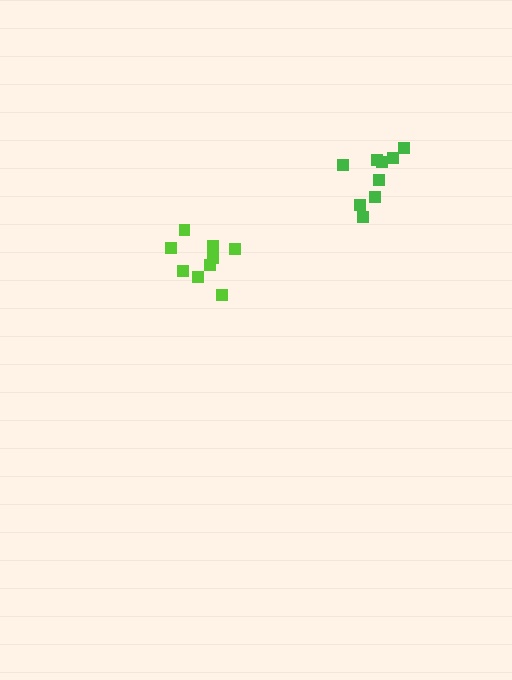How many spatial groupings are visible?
There are 2 spatial groupings.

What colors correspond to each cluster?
The clusters are colored: lime, green.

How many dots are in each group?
Group 1: 9 dots, Group 2: 9 dots (18 total).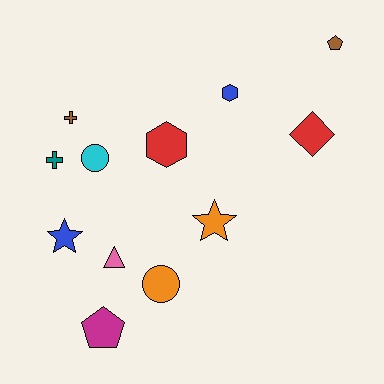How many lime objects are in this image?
There are no lime objects.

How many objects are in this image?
There are 12 objects.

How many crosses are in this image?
There are 2 crosses.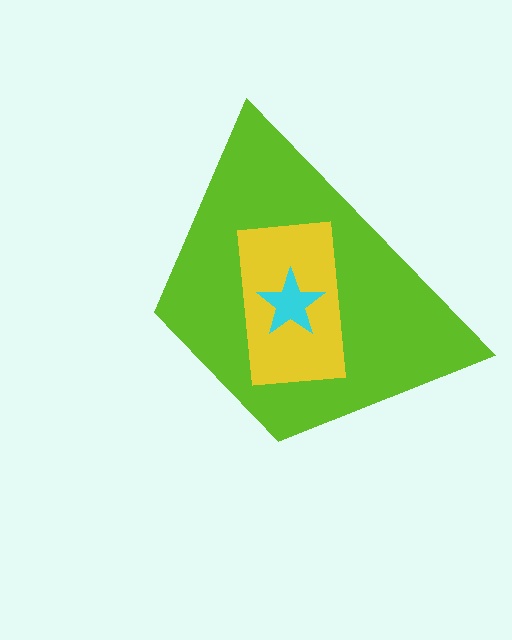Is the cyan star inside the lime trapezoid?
Yes.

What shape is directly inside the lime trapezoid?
The yellow rectangle.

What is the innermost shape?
The cyan star.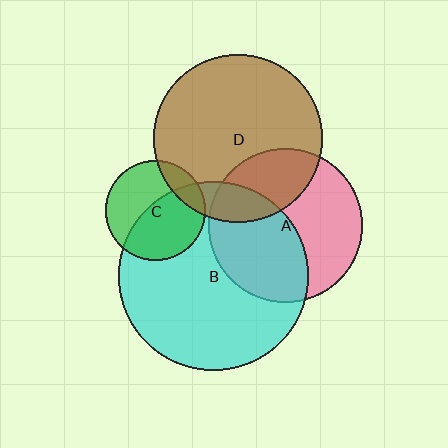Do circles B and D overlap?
Yes.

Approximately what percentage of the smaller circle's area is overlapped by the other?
Approximately 15%.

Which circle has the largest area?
Circle B (cyan).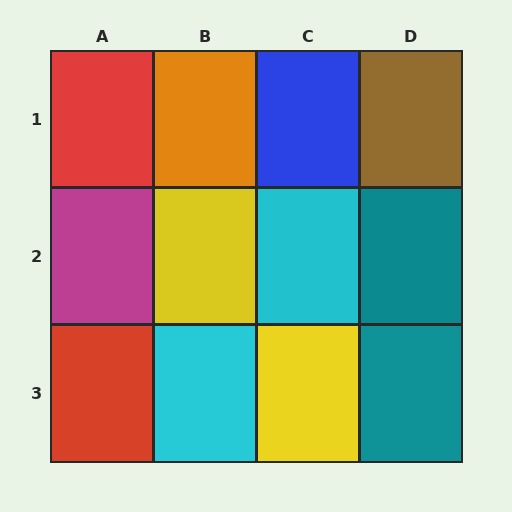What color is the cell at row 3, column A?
Red.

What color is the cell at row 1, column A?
Red.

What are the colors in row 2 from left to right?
Magenta, yellow, cyan, teal.